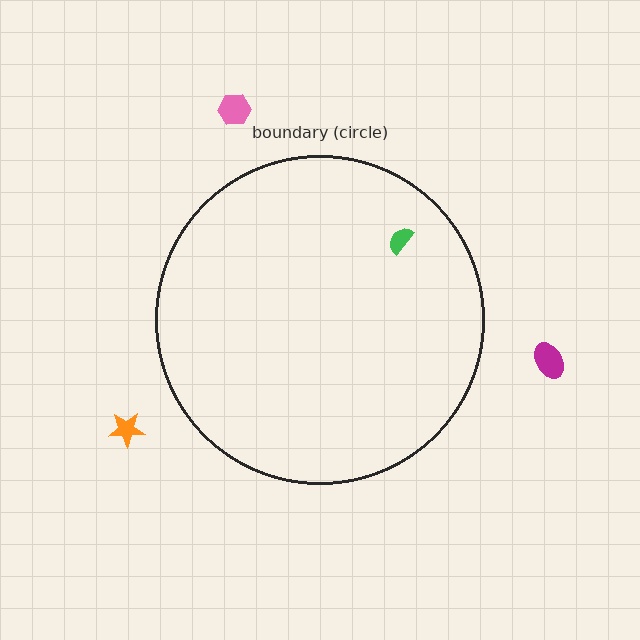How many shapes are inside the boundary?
1 inside, 3 outside.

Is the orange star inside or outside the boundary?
Outside.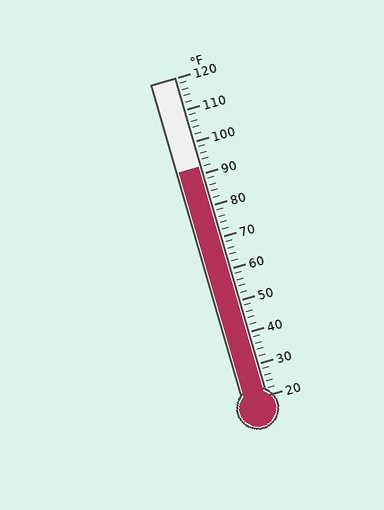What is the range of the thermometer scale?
The thermometer scale ranges from 20°F to 120°F.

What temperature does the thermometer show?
The thermometer shows approximately 92°F.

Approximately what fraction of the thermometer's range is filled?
The thermometer is filled to approximately 70% of its range.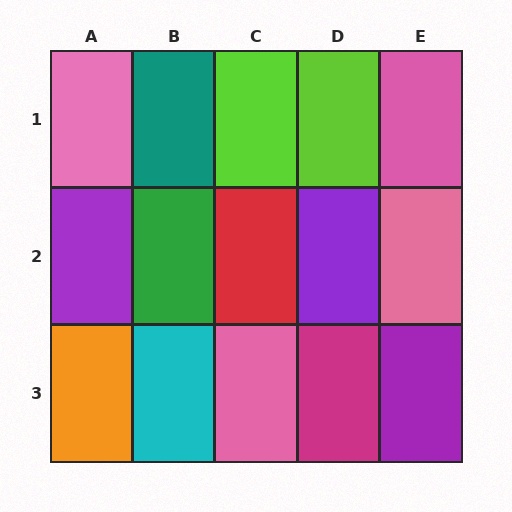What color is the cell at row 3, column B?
Cyan.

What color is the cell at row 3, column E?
Purple.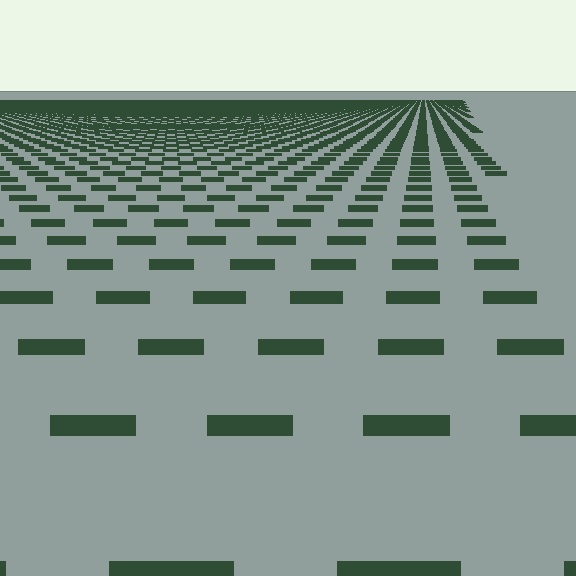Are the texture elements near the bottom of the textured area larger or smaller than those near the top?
Larger. Near the bottom, elements are closer to the viewer and appear at a bigger on-screen size.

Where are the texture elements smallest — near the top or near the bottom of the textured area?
Near the top.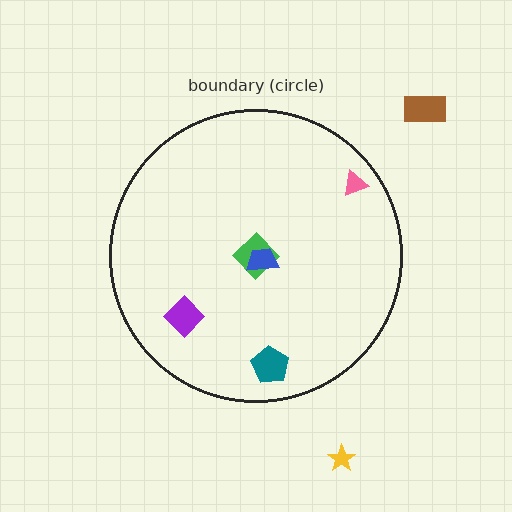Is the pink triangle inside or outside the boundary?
Inside.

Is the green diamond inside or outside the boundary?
Inside.